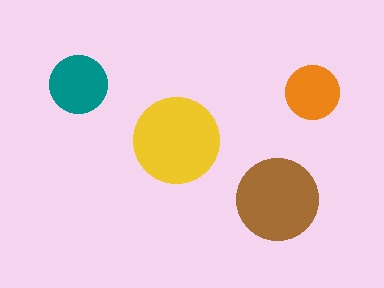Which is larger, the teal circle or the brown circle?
The brown one.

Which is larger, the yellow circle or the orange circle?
The yellow one.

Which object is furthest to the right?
The orange circle is rightmost.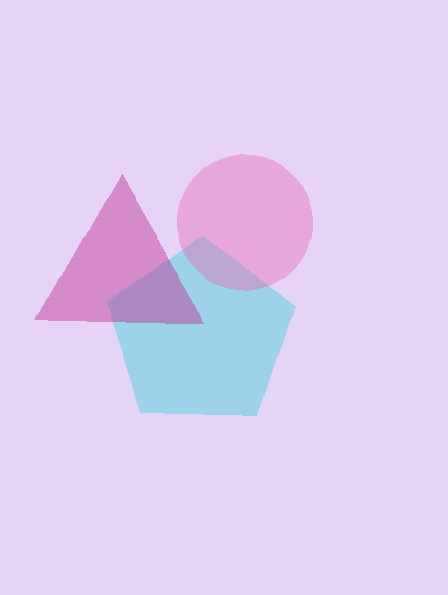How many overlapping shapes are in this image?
There are 3 overlapping shapes in the image.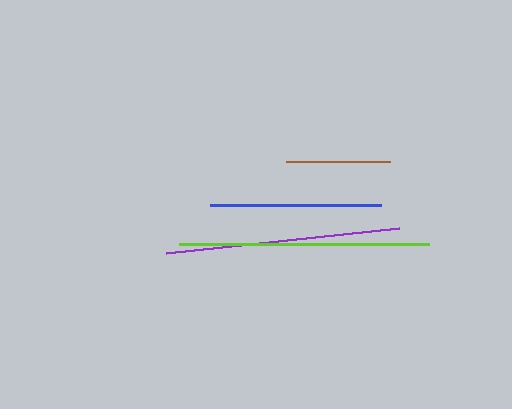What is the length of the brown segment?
The brown segment is approximately 104 pixels long.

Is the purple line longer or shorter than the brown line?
The purple line is longer than the brown line.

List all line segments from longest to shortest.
From longest to shortest: lime, purple, blue, brown.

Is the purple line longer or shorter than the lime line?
The lime line is longer than the purple line.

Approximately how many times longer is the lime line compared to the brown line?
The lime line is approximately 2.4 times the length of the brown line.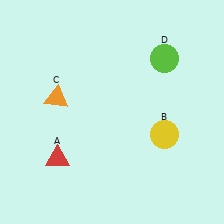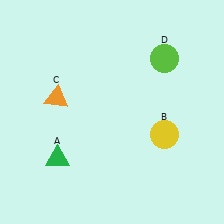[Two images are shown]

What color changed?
The triangle (A) changed from red in Image 1 to green in Image 2.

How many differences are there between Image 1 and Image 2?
There is 1 difference between the two images.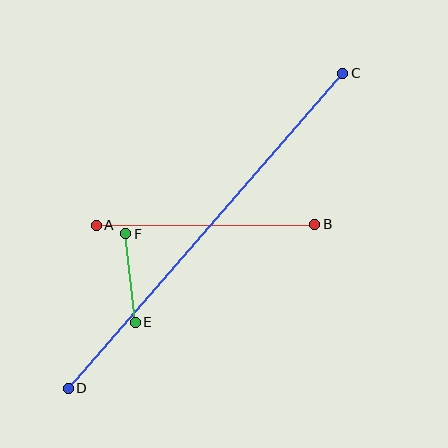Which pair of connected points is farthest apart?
Points C and D are farthest apart.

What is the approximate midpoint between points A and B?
The midpoint is at approximately (206, 225) pixels.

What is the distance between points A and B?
The distance is approximately 219 pixels.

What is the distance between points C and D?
The distance is approximately 418 pixels.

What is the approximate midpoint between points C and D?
The midpoint is at approximately (206, 231) pixels.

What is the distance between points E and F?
The distance is approximately 89 pixels.